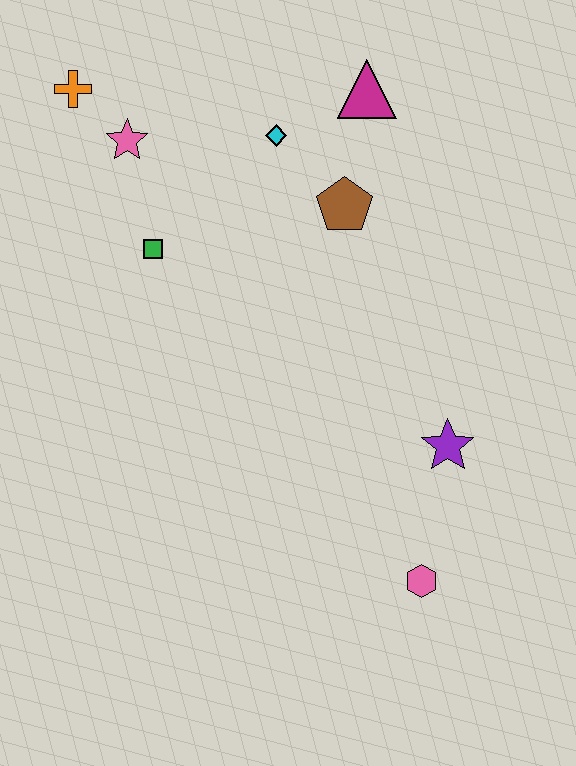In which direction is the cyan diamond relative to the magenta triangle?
The cyan diamond is to the left of the magenta triangle.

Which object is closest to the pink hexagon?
The purple star is closest to the pink hexagon.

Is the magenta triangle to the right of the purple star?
No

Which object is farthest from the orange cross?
The pink hexagon is farthest from the orange cross.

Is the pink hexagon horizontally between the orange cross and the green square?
No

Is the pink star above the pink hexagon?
Yes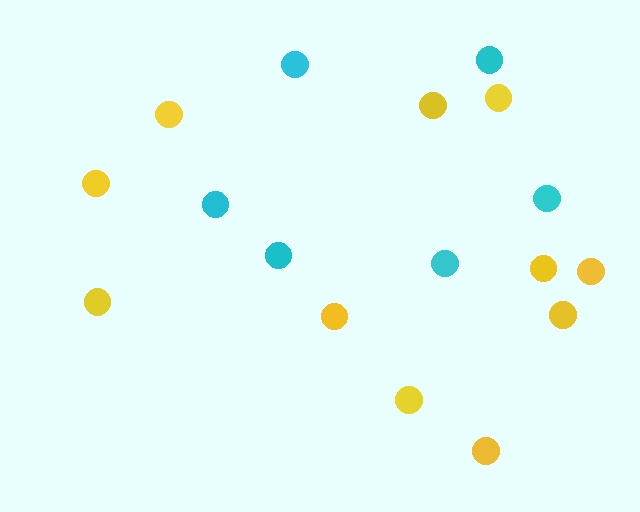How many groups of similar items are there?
There are 2 groups: one group of yellow circles (11) and one group of cyan circles (6).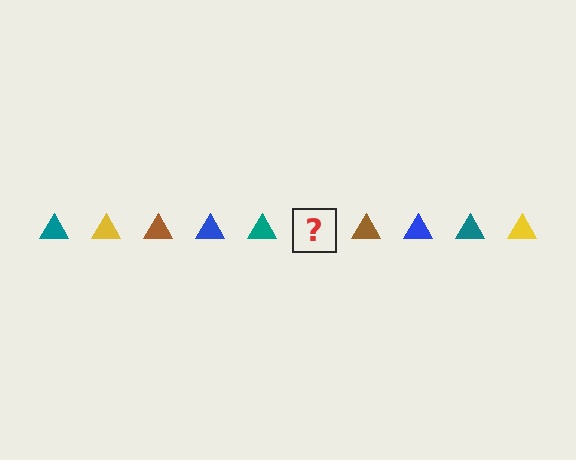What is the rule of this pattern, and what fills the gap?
The rule is that the pattern cycles through teal, yellow, brown, blue triangles. The gap should be filled with a yellow triangle.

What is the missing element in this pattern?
The missing element is a yellow triangle.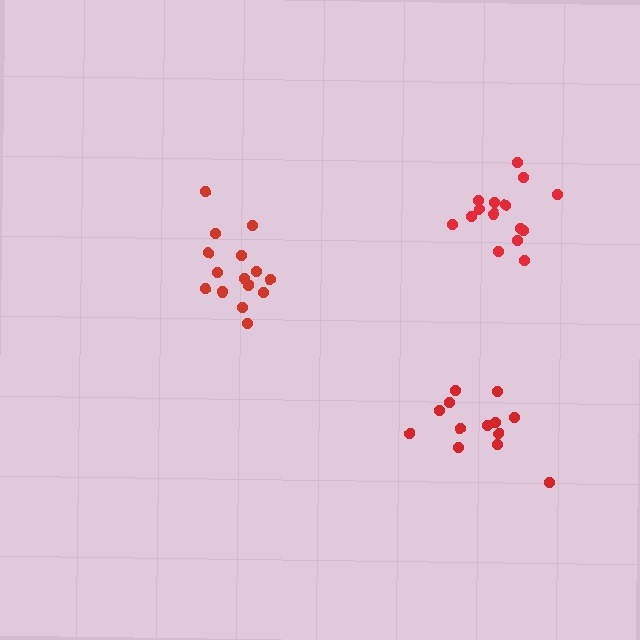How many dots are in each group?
Group 1: 13 dots, Group 2: 16 dots, Group 3: 15 dots (44 total).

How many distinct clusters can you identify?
There are 3 distinct clusters.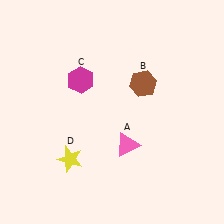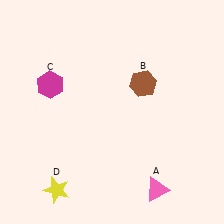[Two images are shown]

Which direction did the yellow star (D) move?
The yellow star (D) moved down.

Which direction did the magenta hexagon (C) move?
The magenta hexagon (C) moved left.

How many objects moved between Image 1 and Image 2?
3 objects moved between the two images.